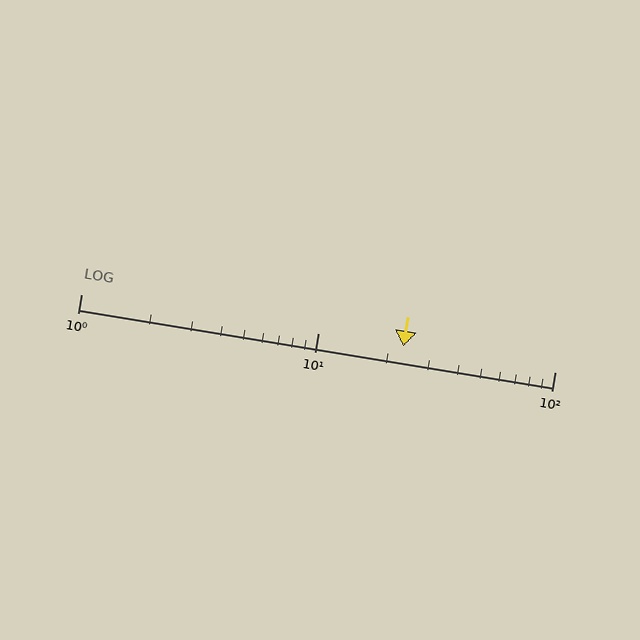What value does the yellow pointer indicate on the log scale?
The pointer indicates approximately 23.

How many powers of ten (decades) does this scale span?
The scale spans 2 decades, from 1 to 100.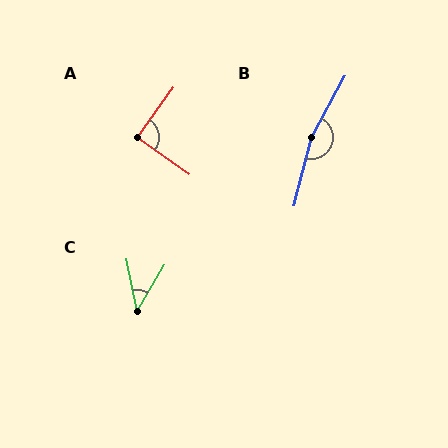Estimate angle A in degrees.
Approximately 90 degrees.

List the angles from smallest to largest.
C (42°), A (90°), B (166°).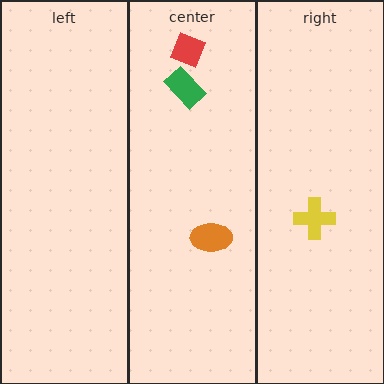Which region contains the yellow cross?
The right region.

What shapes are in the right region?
The yellow cross.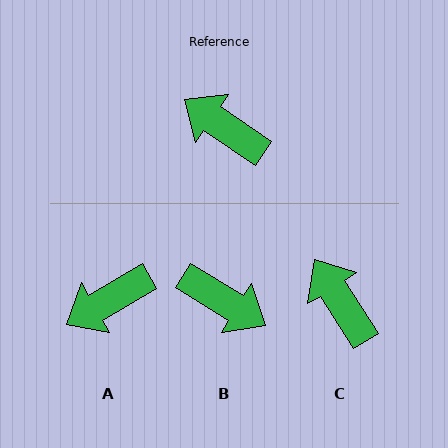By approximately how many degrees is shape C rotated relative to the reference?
Approximately 23 degrees clockwise.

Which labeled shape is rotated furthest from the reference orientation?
B, about 177 degrees away.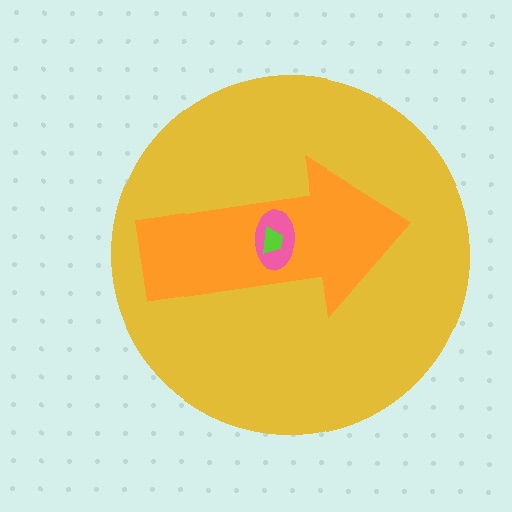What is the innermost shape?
The lime trapezoid.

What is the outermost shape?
The yellow circle.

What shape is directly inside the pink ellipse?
The lime trapezoid.